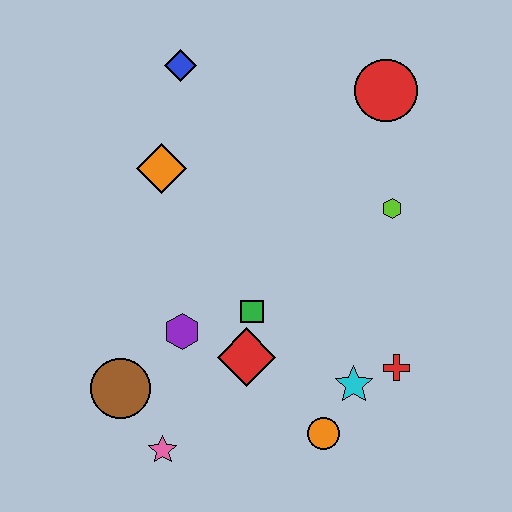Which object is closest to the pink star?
The brown circle is closest to the pink star.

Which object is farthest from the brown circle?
The red circle is farthest from the brown circle.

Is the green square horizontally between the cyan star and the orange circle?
No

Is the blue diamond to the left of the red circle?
Yes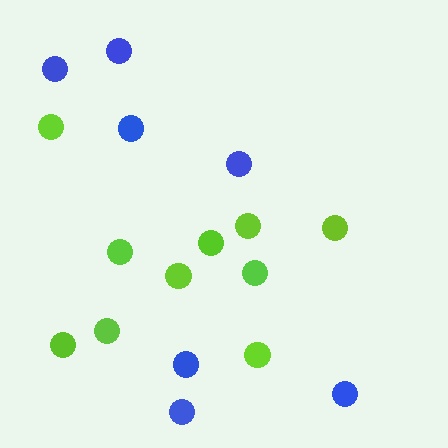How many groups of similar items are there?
There are 2 groups: one group of lime circles (10) and one group of blue circles (7).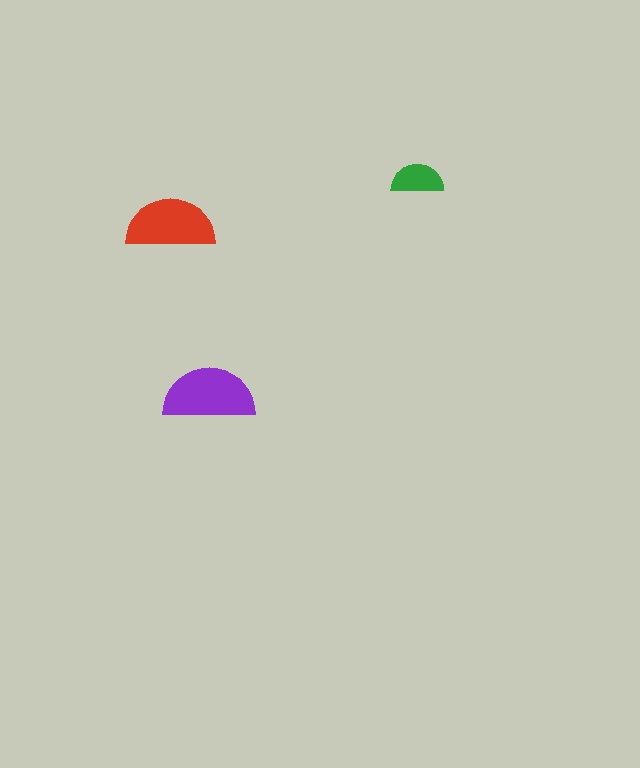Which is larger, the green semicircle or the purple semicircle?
The purple one.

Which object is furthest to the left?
The red semicircle is leftmost.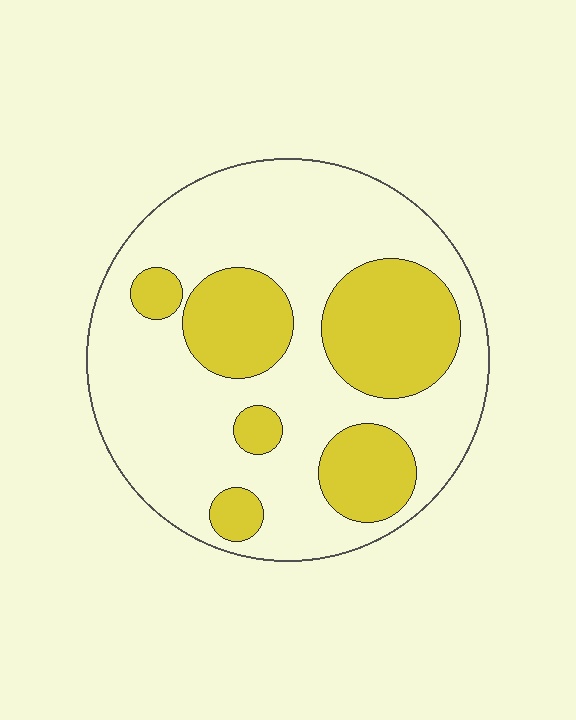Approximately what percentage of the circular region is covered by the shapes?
Approximately 30%.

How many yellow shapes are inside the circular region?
6.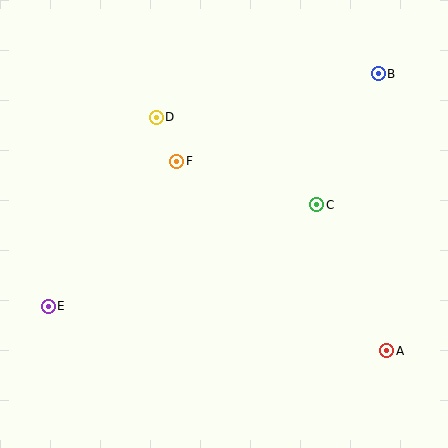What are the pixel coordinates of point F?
Point F is at (177, 161).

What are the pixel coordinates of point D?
Point D is at (156, 117).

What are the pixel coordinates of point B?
Point B is at (378, 74).